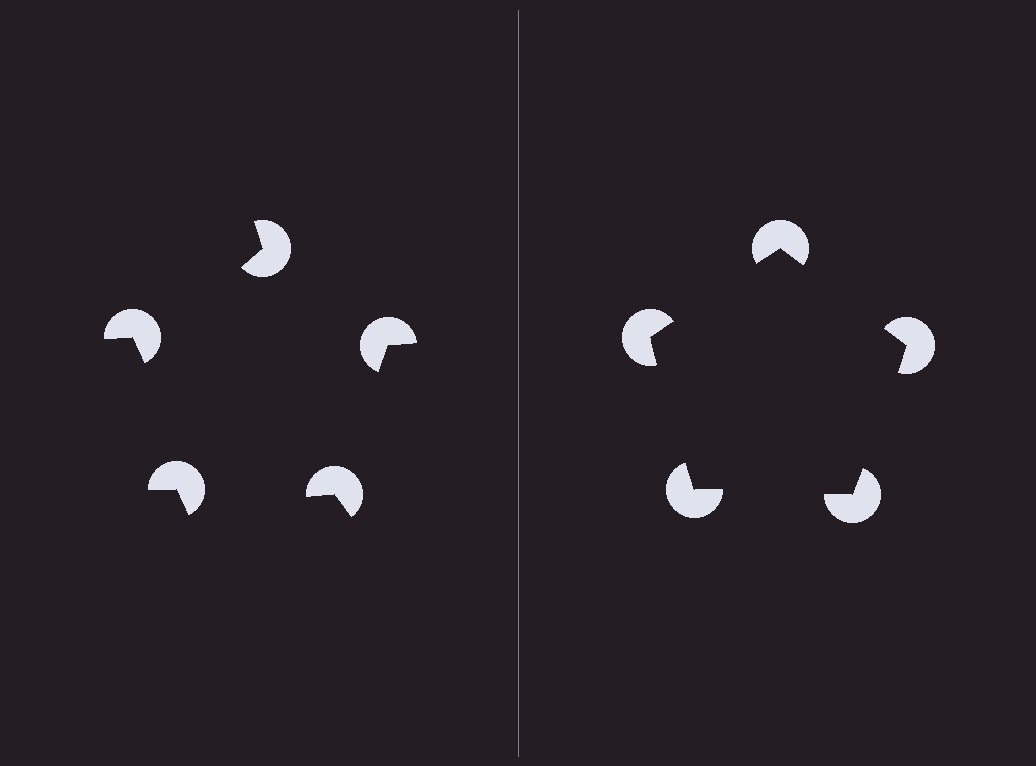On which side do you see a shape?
An illusory pentagon appears on the right side. On the left side the wedge cuts are rotated, so no coherent shape forms.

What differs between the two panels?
The pac-man discs are positioned identically on both sides; only the wedge orientations differ. On the right they align to a pentagon; on the left they are misaligned.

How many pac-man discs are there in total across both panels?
10 — 5 on each side.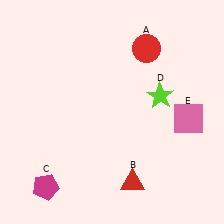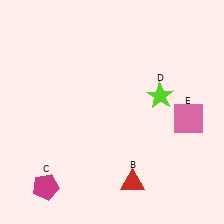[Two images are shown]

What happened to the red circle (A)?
The red circle (A) was removed in Image 2. It was in the top-right area of Image 1.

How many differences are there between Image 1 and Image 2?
There is 1 difference between the two images.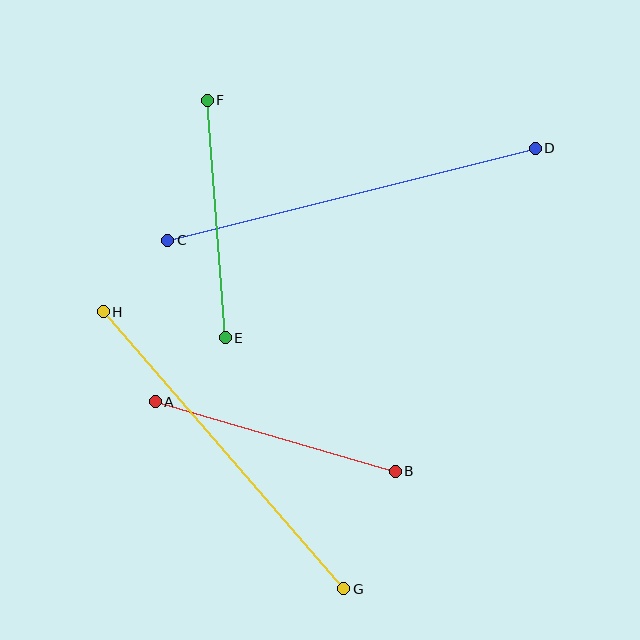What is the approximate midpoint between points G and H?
The midpoint is at approximately (224, 450) pixels.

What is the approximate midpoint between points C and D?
The midpoint is at approximately (352, 194) pixels.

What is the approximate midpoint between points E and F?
The midpoint is at approximately (216, 219) pixels.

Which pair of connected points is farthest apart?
Points C and D are farthest apart.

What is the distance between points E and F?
The distance is approximately 238 pixels.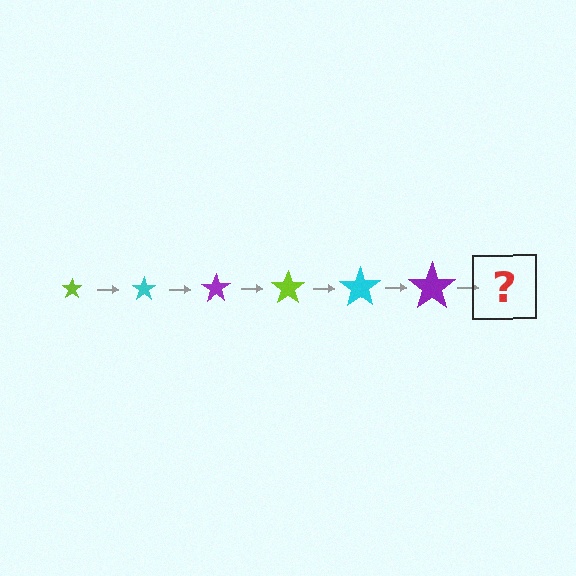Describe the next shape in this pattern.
It should be a lime star, larger than the previous one.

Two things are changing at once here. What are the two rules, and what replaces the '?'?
The two rules are that the star grows larger each step and the color cycles through lime, cyan, and purple. The '?' should be a lime star, larger than the previous one.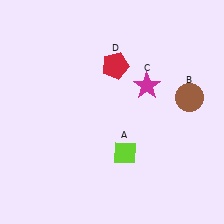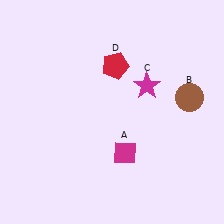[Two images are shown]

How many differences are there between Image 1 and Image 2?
There is 1 difference between the two images.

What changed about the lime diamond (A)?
In Image 1, A is lime. In Image 2, it changed to magenta.